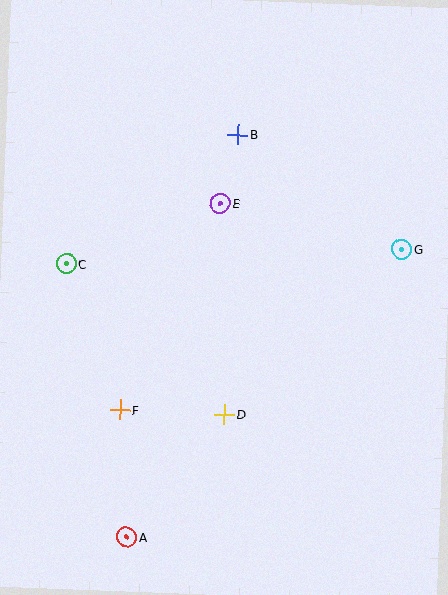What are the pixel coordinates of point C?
Point C is at (66, 264).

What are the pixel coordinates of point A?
Point A is at (127, 537).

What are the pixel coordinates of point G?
Point G is at (402, 249).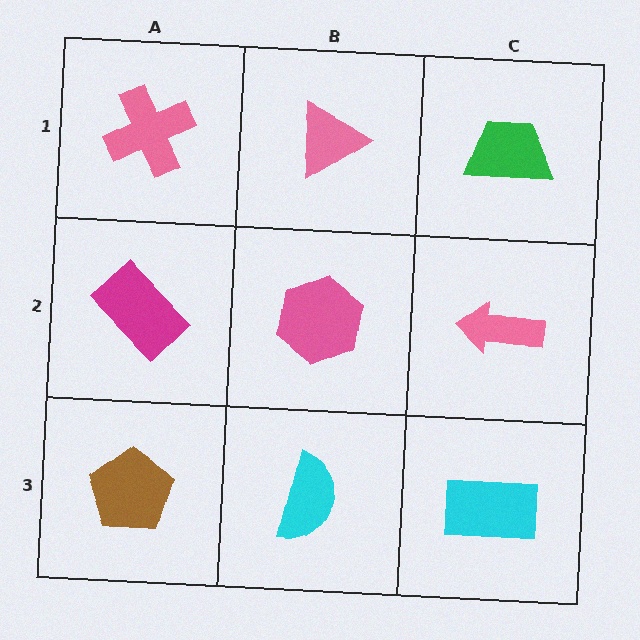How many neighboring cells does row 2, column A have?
3.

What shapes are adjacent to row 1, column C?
A pink arrow (row 2, column C), a pink triangle (row 1, column B).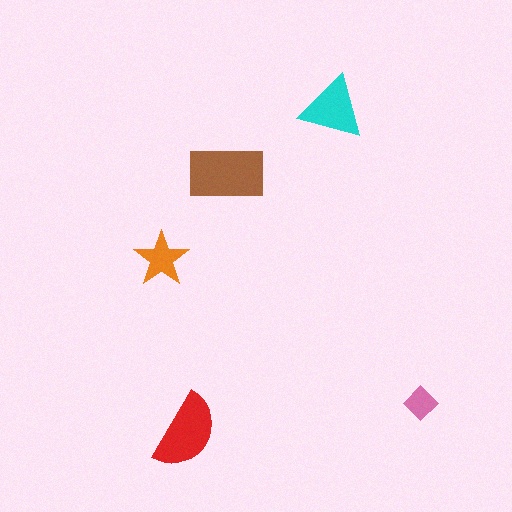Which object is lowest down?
The red semicircle is bottommost.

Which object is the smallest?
The pink diamond.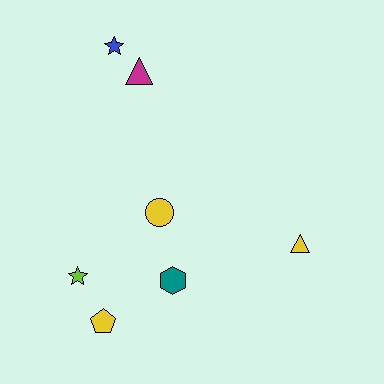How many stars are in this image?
There are 2 stars.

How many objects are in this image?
There are 7 objects.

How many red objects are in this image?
There are no red objects.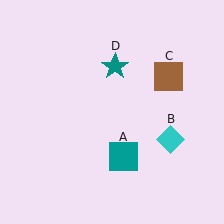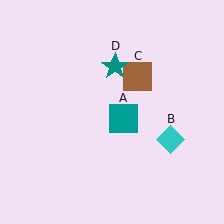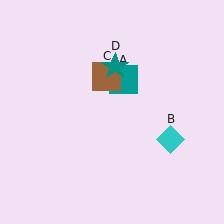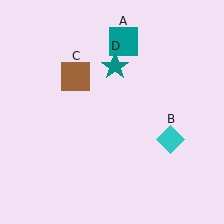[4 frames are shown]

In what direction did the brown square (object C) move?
The brown square (object C) moved left.